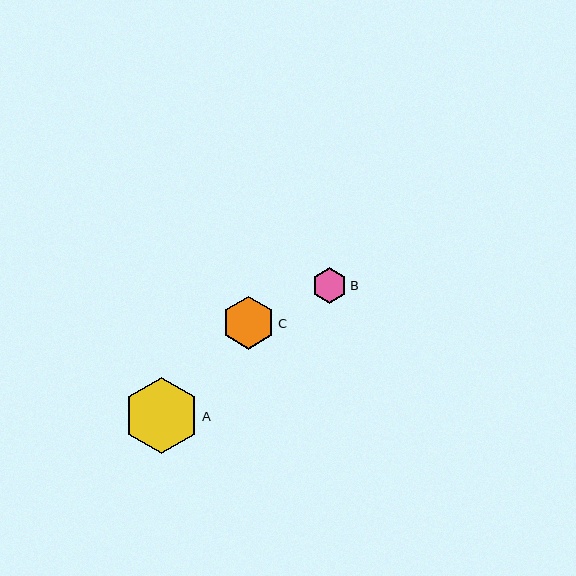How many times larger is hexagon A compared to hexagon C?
Hexagon A is approximately 1.4 times the size of hexagon C.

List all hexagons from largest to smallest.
From largest to smallest: A, C, B.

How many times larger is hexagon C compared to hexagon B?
Hexagon C is approximately 1.5 times the size of hexagon B.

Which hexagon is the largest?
Hexagon A is the largest with a size of approximately 76 pixels.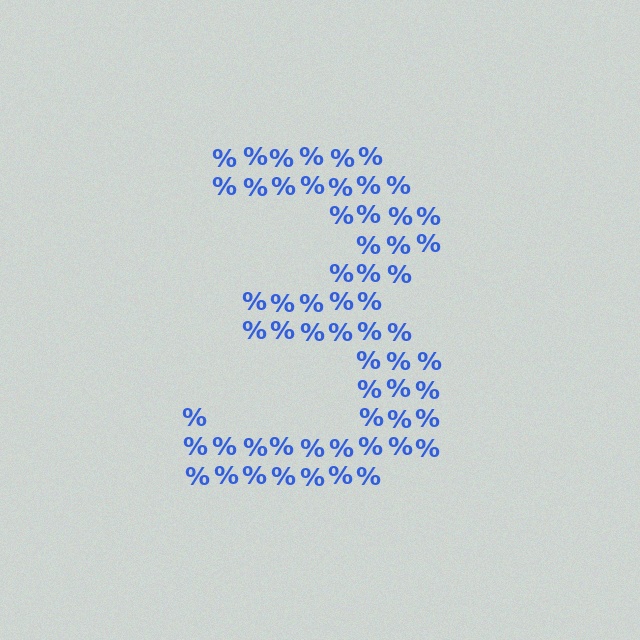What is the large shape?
The large shape is the digit 3.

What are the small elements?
The small elements are percent signs.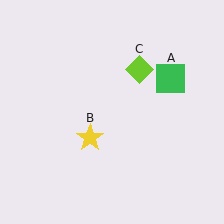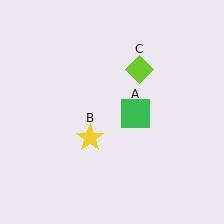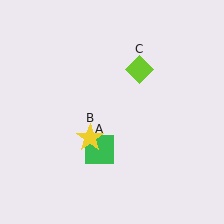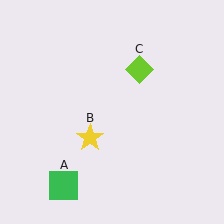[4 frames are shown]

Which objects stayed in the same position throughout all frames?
Yellow star (object B) and lime diamond (object C) remained stationary.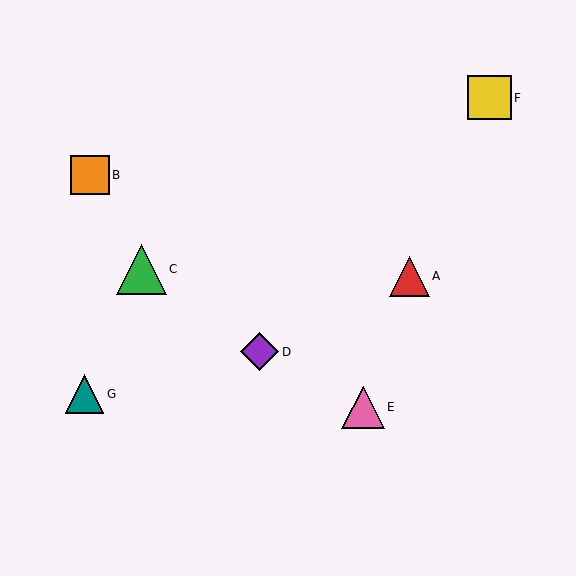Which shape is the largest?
The green triangle (labeled C) is the largest.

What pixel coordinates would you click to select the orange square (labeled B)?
Click at (90, 175) to select the orange square B.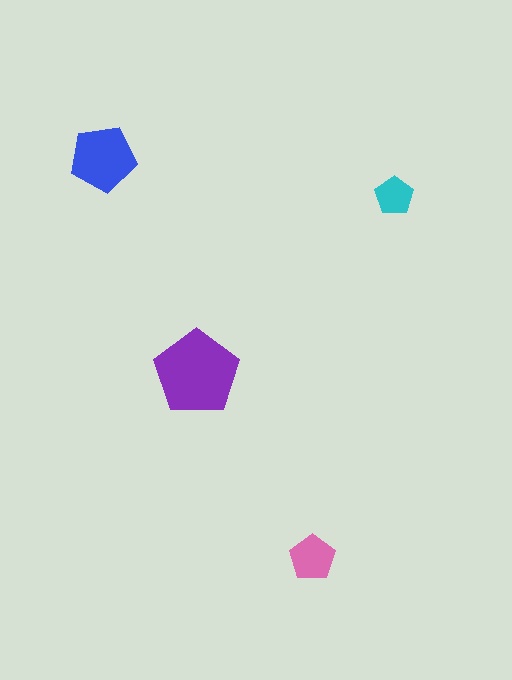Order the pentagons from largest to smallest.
the purple one, the blue one, the pink one, the cyan one.